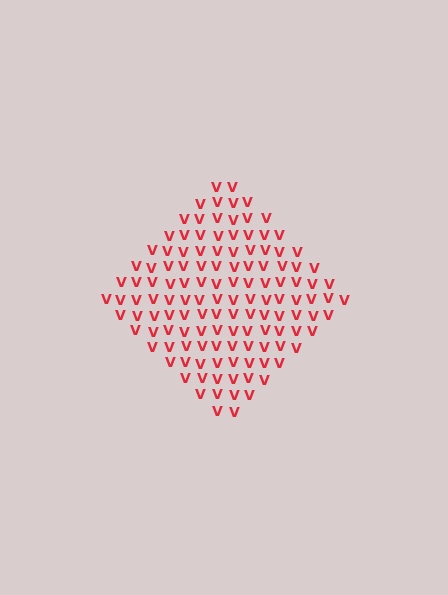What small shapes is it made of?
It is made of small letter V's.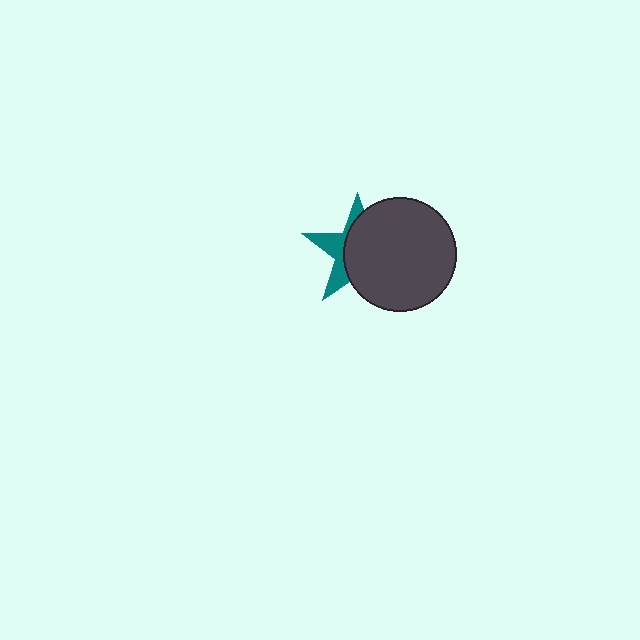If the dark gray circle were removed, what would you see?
You would see the complete teal star.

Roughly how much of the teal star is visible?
A small part of it is visible (roughly 35%).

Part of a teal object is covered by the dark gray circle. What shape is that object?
It is a star.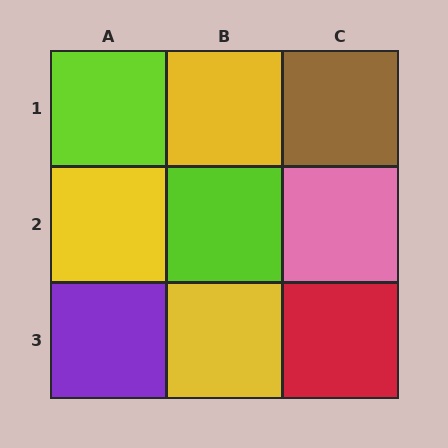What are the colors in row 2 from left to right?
Yellow, lime, pink.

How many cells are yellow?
3 cells are yellow.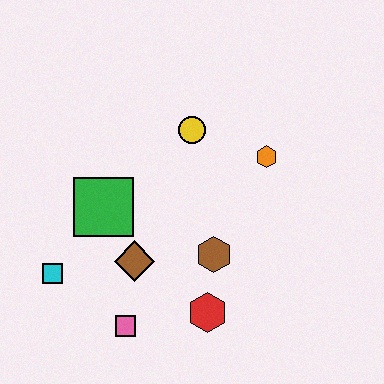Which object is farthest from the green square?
The orange hexagon is farthest from the green square.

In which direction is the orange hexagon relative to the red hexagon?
The orange hexagon is above the red hexagon.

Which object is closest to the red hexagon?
The brown hexagon is closest to the red hexagon.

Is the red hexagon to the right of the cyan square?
Yes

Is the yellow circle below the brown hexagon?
No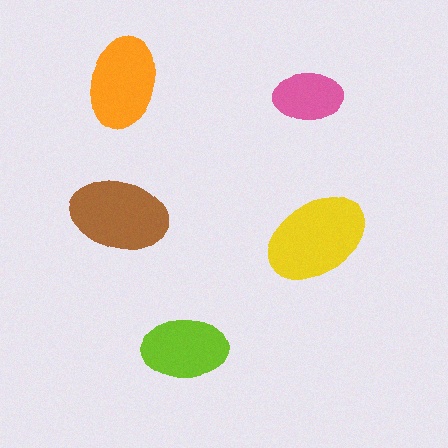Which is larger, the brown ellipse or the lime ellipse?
The brown one.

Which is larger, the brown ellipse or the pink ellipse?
The brown one.